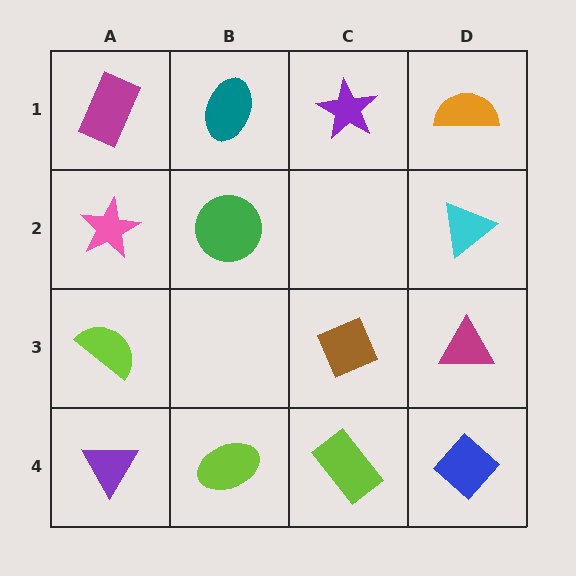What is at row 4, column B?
A lime ellipse.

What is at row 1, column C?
A purple star.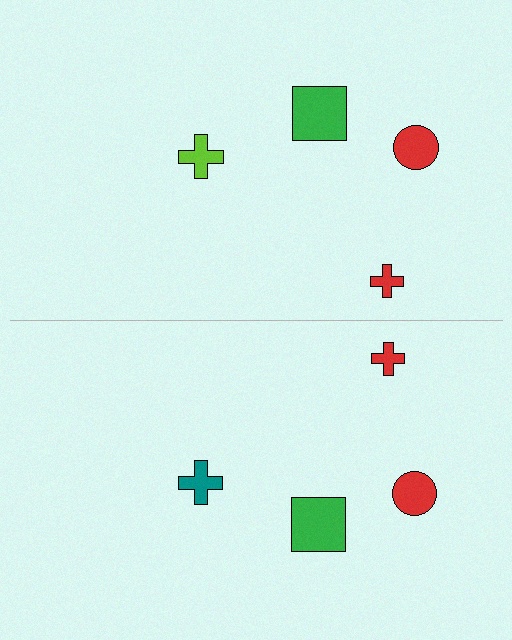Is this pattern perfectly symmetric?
No, the pattern is not perfectly symmetric. The teal cross on the bottom side breaks the symmetry — its mirror counterpart is lime.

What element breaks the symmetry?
The teal cross on the bottom side breaks the symmetry — its mirror counterpart is lime.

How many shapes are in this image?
There are 8 shapes in this image.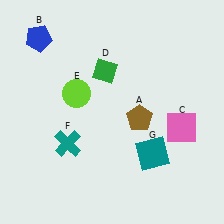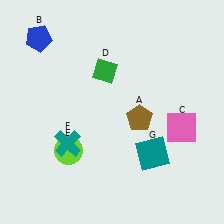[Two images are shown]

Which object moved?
The lime circle (E) moved down.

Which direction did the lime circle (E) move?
The lime circle (E) moved down.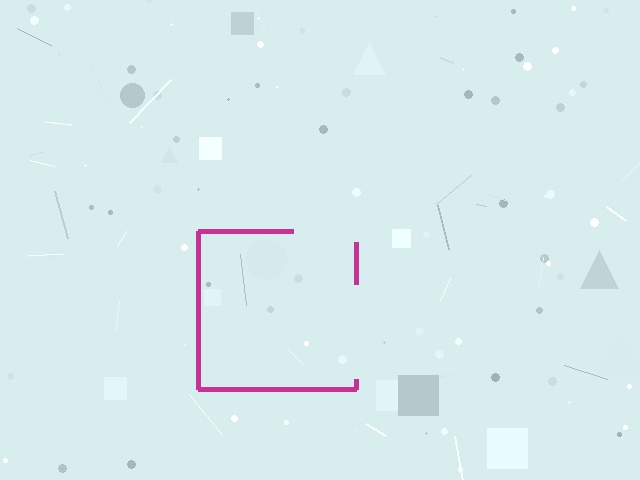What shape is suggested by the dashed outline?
The dashed outline suggests a square.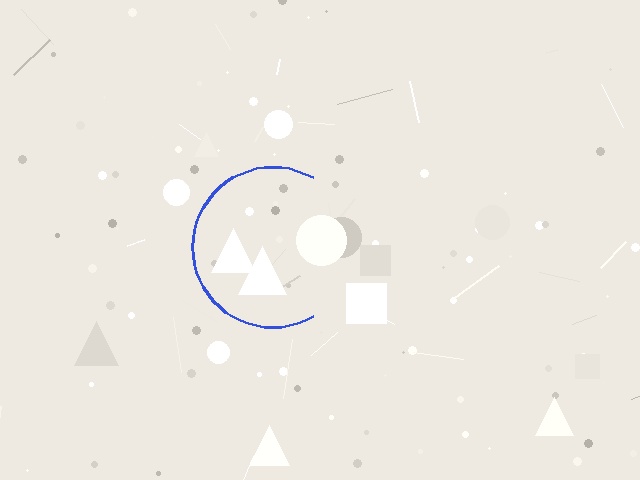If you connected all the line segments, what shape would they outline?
They would outline a circle.